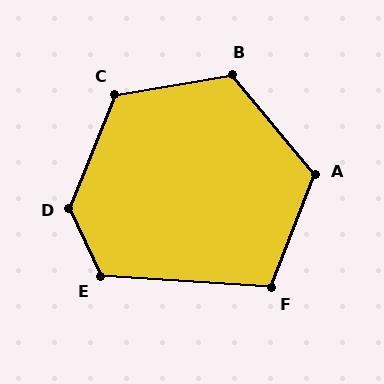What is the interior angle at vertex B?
Approximately 120 degrees (obtuse).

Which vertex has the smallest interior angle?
F, at approximately 107 degrees.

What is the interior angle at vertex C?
Approximately 122 degrees (obtuse).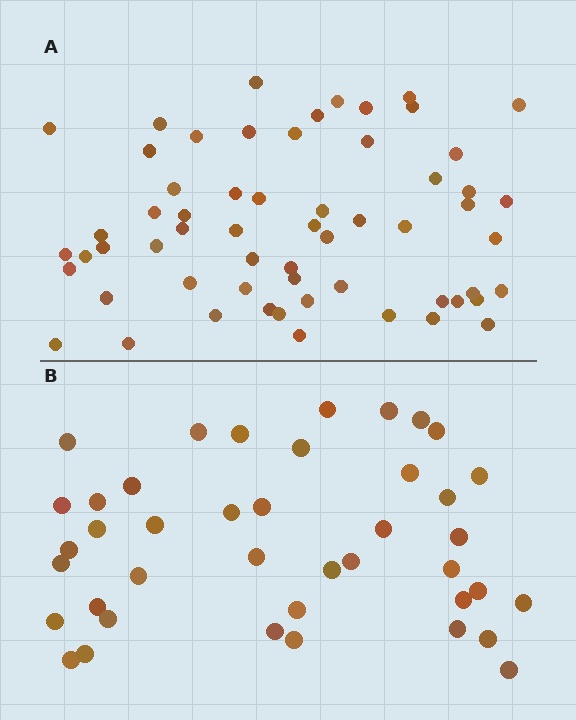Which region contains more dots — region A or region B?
Region A (the top region) has more dots.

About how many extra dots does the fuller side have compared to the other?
Region A has approximately 20 more dots than region B.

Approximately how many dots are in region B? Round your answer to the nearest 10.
About 40 dots. (The exact count is 41, which rounds to 40.)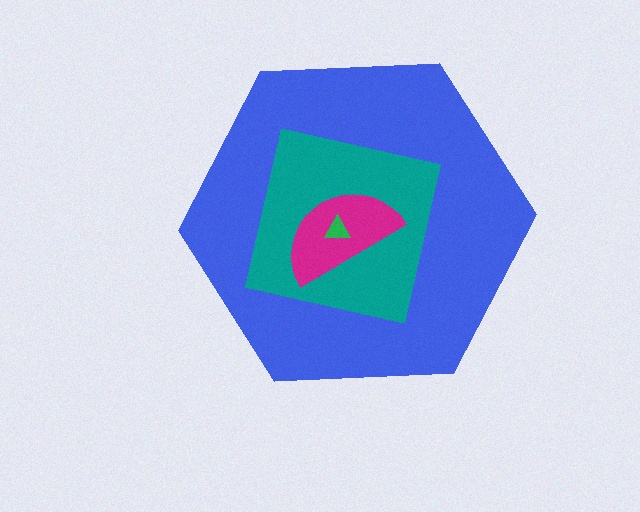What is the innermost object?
The green triangle.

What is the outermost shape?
The blue hexagon.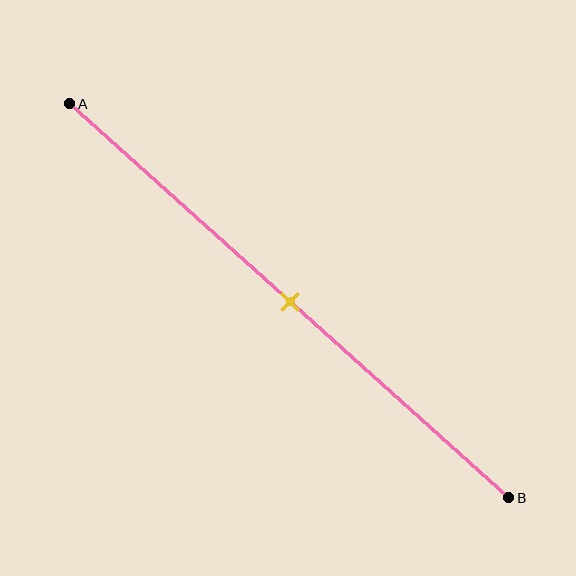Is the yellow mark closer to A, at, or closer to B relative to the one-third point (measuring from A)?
The yellow mark is closer to point B than the one-third point of segment AB.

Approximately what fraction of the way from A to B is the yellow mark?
The yellow mark is approximately 50% of the way from A to B.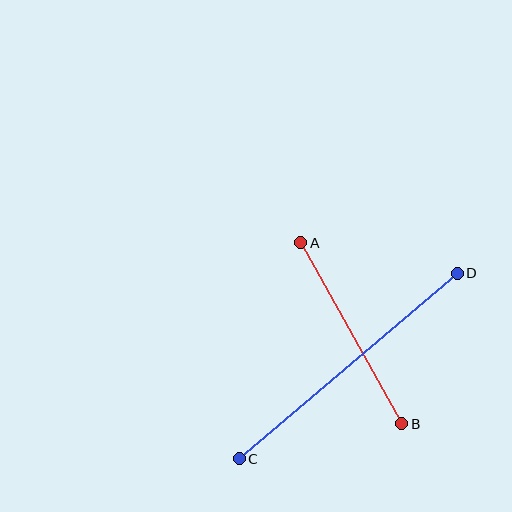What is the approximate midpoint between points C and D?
The midpoint is at approximately (348, 366) pixels.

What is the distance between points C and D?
The distance is approximately 286 pixels.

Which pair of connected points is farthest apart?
Points C and D are farthest apart.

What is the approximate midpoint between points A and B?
The midpoint is at approximately (351, 333) pixels.